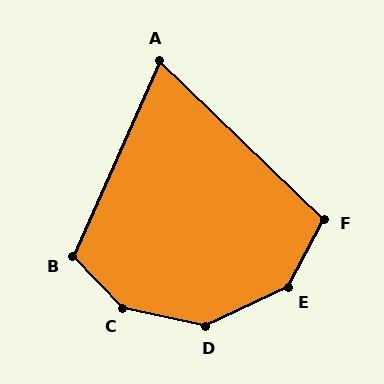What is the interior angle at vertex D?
Approximately 142 degrees (obtuse).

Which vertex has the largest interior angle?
C, at approximately 146 degrees.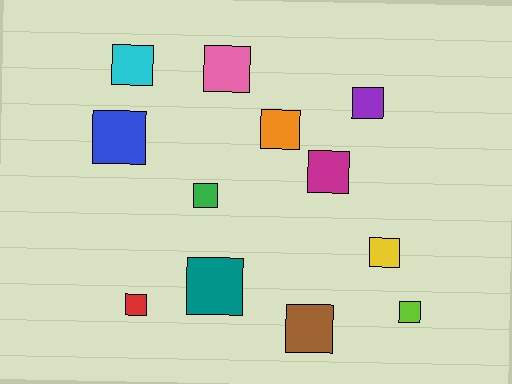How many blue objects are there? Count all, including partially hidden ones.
There is 1 blue object.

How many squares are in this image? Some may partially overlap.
There are 12 squares.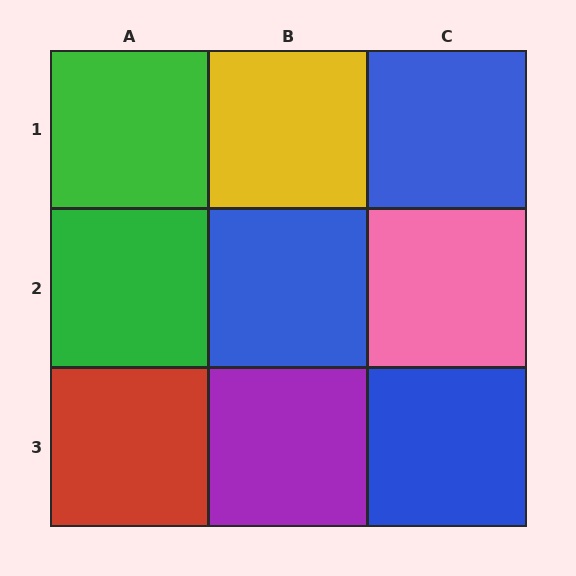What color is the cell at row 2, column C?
Pink.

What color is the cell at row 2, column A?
Green.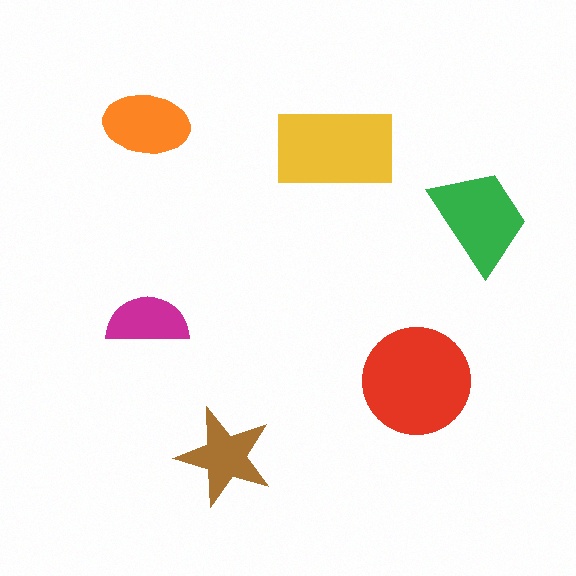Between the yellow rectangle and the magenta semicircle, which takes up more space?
The yellow rectangle.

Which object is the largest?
The red circle.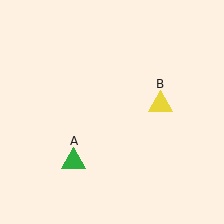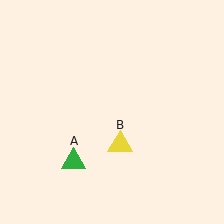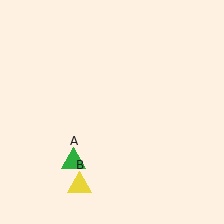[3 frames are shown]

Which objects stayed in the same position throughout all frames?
Green triangle (object A) remained stationary.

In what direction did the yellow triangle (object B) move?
The yellow triangle (object B) moved down and to the left.